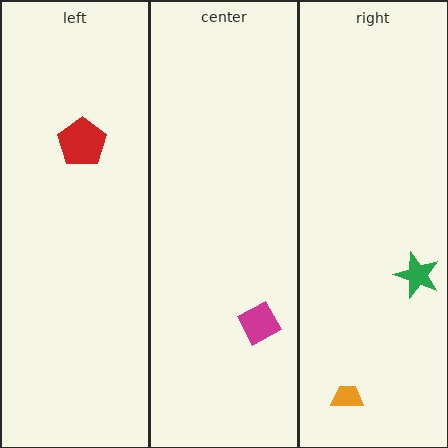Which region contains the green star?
The right region.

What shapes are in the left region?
The red pentagon.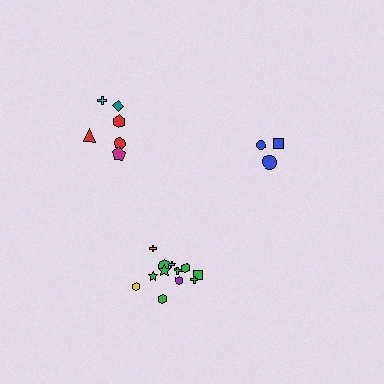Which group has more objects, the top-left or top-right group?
The top-left group.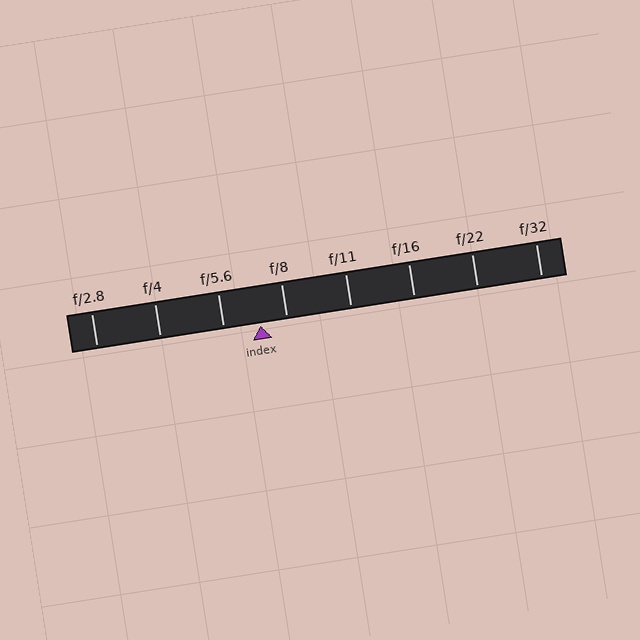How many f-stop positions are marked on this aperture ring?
There are 8 f-stop positions marked.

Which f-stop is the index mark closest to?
The index mark is closest to f/8.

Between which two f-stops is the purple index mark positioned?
The index mark is between f/5.6 and f/8.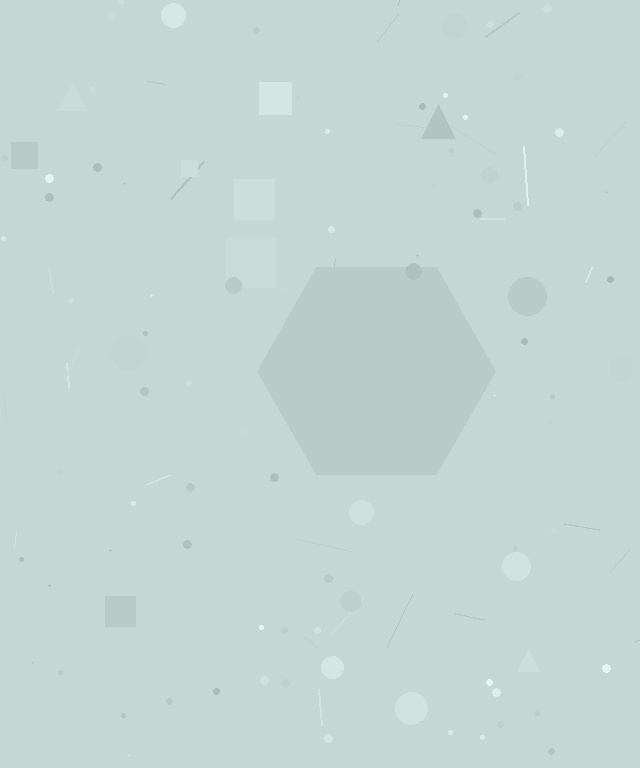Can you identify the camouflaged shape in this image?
The camouflaged shape is a hexagon.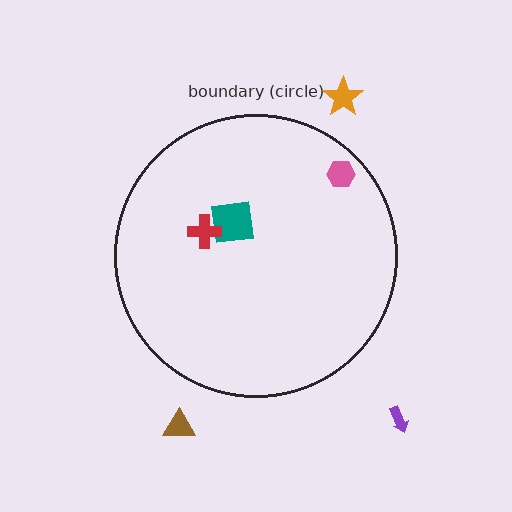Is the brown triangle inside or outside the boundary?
Outside.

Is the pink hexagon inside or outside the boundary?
Inside.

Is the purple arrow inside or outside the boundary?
Outside.